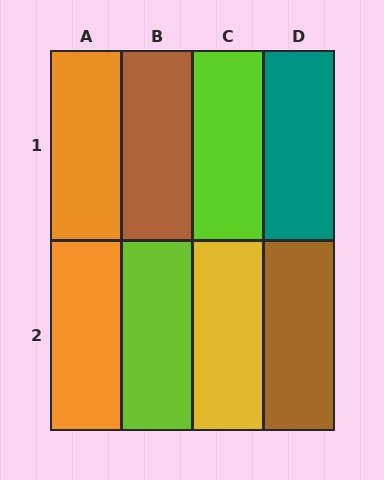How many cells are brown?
2 cells are brown.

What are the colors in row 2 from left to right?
Orange, lime, yellow, brown.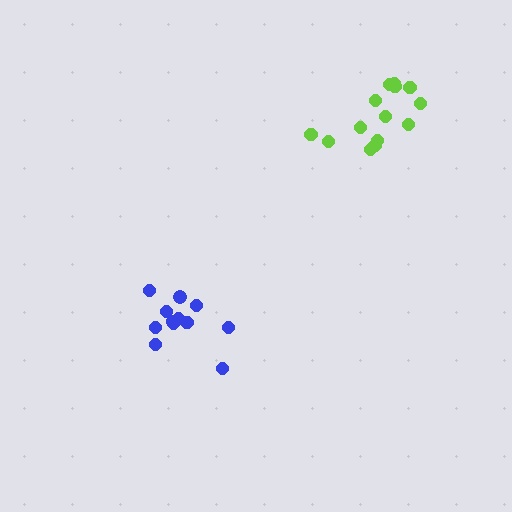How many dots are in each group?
Group 1: 12 dots, Group 2: 14 dots (26 total).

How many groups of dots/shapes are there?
There are 2 groups.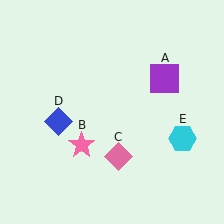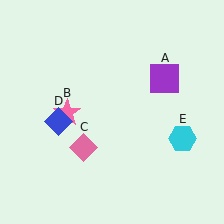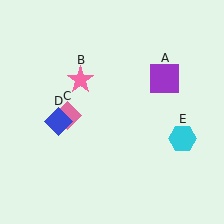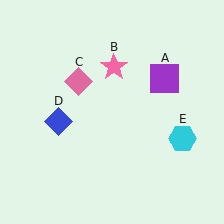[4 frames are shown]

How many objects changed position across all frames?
2 objects changed position: pink star (object B), pink diamond (object C).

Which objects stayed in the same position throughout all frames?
Purple square (object A) and blue diamond (object D) and cyan hexagon (object E) remained stationary.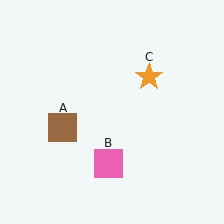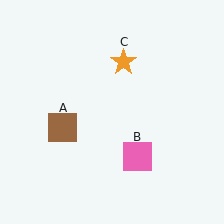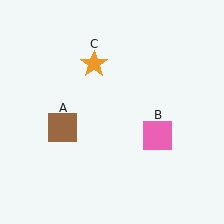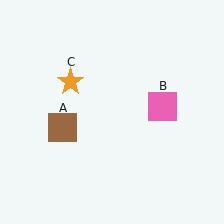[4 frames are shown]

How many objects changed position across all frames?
2 objects changed position: pink square (object B), orange star (object C).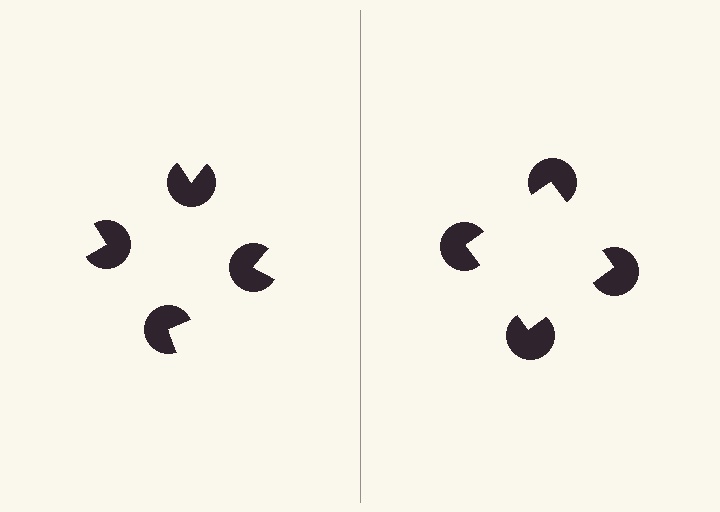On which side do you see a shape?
An illusory square appears on the right side. On the left side the wedge cuts are rotated, so no coherent shape forms.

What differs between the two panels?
The pac-man discs are positioned identically on both sides; only the wedge orientations differ. On the right they align to a square; on the left they are misaligned.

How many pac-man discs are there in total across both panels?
8 — 4 on each side.